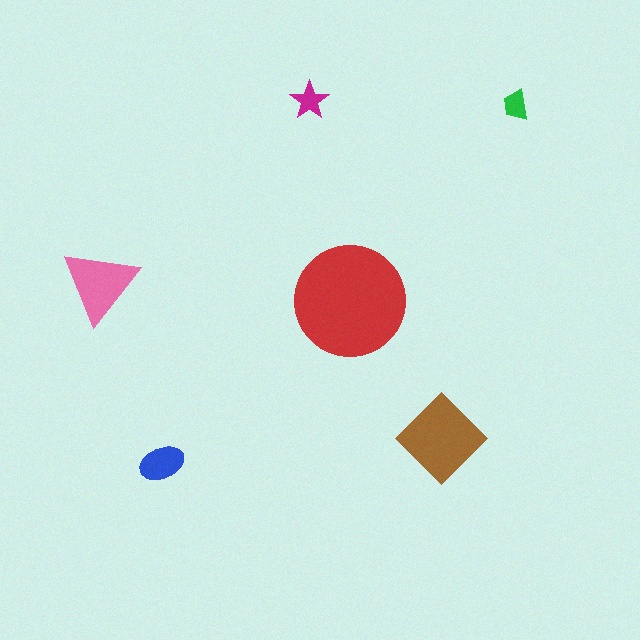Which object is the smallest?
The green trapezoid.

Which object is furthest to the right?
The green trapezoid is rightmost.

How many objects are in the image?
There are 6 objects in the image.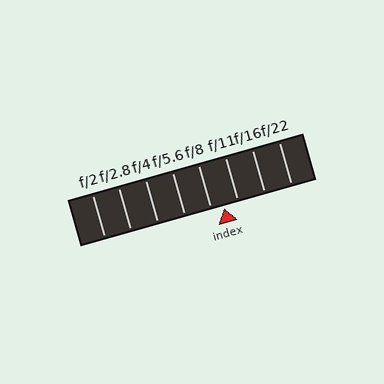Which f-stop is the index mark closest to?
The index mark is closest to f/8.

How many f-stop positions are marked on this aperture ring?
There are 8 f-stop positions marked.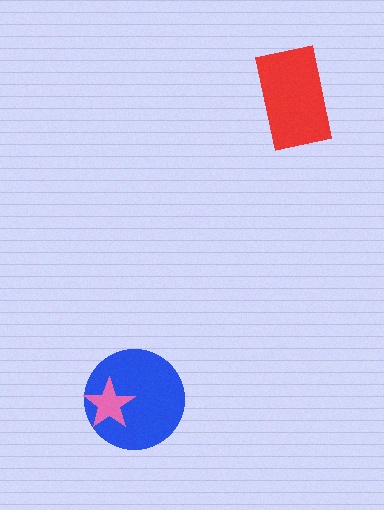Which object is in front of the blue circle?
The pink star is in front of the blue circle.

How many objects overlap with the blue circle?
1 object overlaps with the blue circle.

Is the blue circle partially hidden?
Yes, it is partially covered by another shape.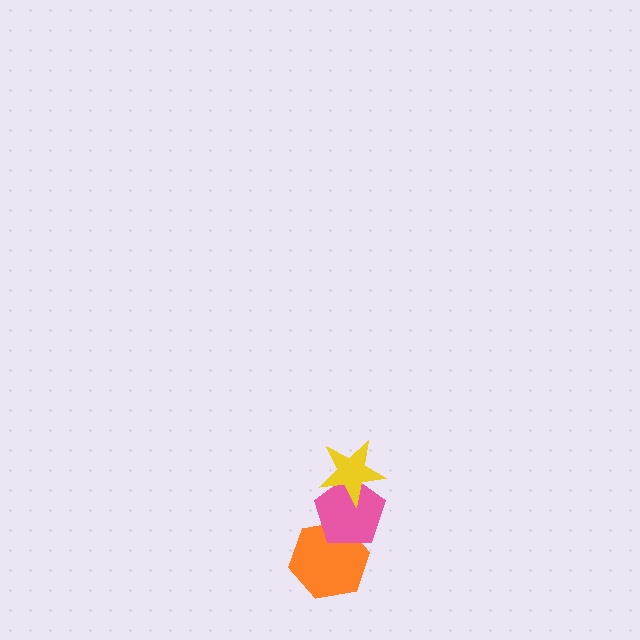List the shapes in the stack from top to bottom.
From top to bottom: the yellow star, the pink pentagon, the orange hexagon.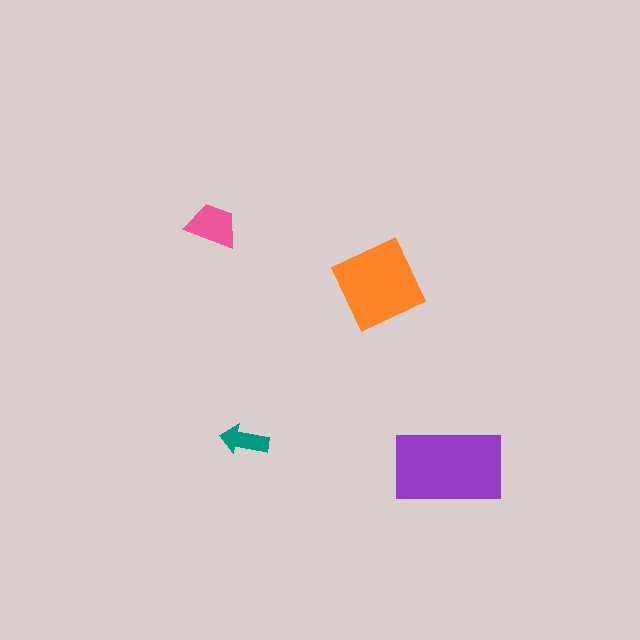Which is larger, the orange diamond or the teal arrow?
The orange diamond.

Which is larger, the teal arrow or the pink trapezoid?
The pink trapezoid.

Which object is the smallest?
The teal arrow.